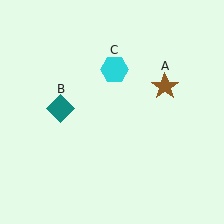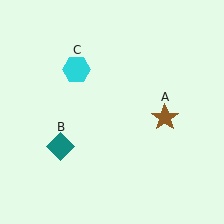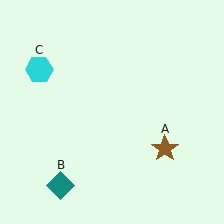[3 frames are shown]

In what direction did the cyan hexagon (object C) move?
The cyan hexagon (object C) moved left.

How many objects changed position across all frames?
3 objects changed position: brown star (object A), teal diamond (object B), cyan hexagon (object C).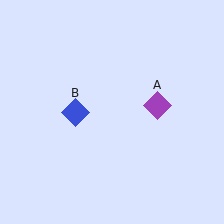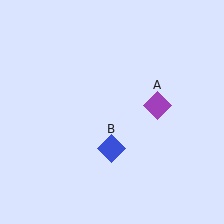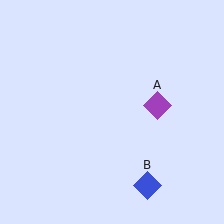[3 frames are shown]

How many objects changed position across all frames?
1 object changed position: blue diamond (object B).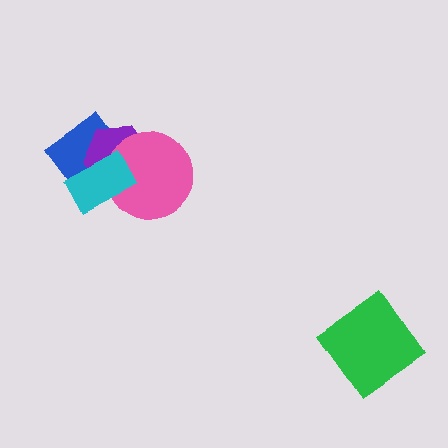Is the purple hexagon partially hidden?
Yes, it is partially covered by another shape.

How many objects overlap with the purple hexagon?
3 objects overlap with the purple hexagon.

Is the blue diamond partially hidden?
Yes, it is partially covered by another shape.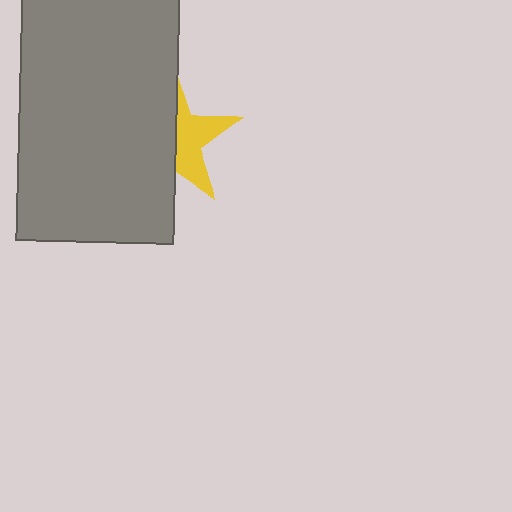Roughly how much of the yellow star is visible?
A small part of it is visible (roughly 44%).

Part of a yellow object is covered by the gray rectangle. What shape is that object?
It is a star.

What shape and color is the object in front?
The object in front is a gray rectangle.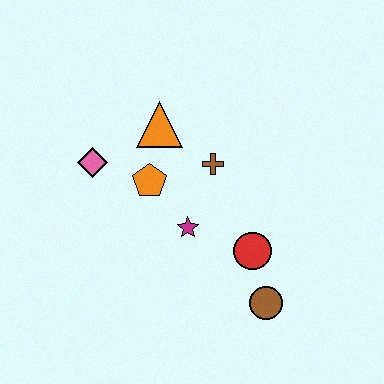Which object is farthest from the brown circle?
The pink diamond is farthest from the brown circle.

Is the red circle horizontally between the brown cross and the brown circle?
Yes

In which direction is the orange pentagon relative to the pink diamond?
The orange pentagon is to the right of the pink diamond.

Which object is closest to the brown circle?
The red circle is closest to the brown circle.